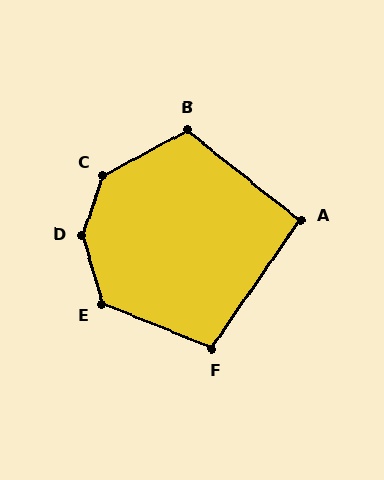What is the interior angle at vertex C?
Approximately 137 degrees (obtuse).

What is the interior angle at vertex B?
Approximately 113 degrees (obtuse).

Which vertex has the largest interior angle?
D, at approximately 145 degrees.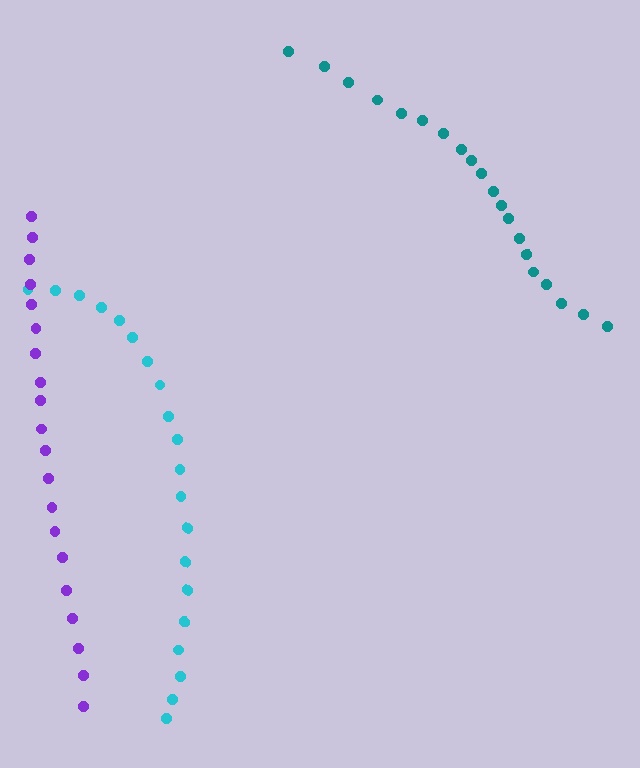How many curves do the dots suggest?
There are 3 distinct paths.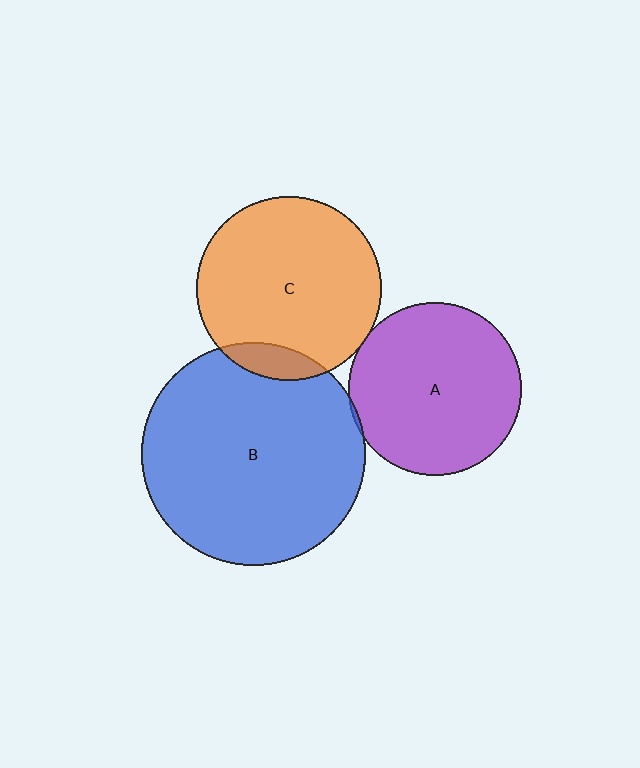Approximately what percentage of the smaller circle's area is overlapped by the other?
Approximately 10%.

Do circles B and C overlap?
Yes.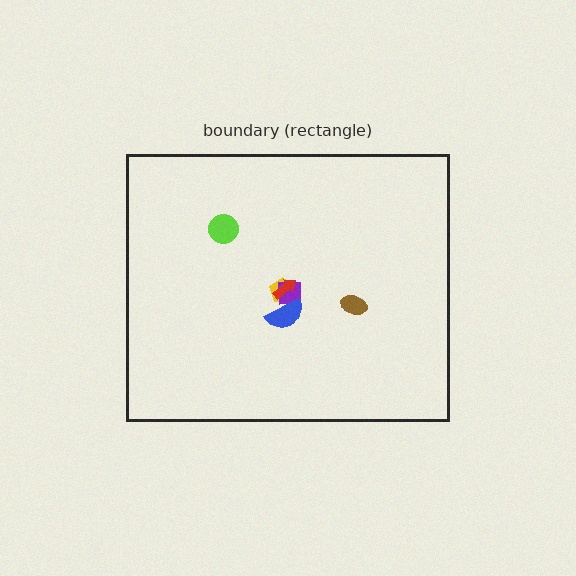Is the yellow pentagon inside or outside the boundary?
Inside.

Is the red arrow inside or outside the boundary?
Inside.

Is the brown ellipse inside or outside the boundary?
Inside.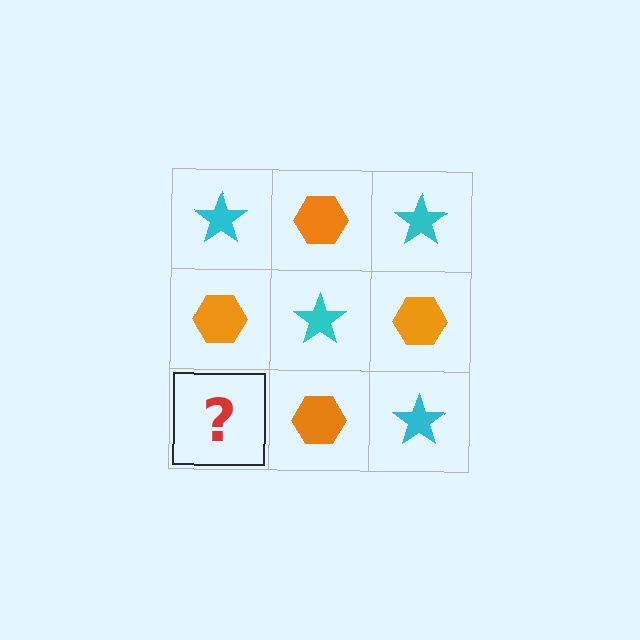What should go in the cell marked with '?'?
The missing cell should contain a cyan star.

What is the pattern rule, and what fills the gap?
The rule is that it alternates cyan star and orange hexagon in a checkerboard pattern. The gap should be filled with a cyan star.